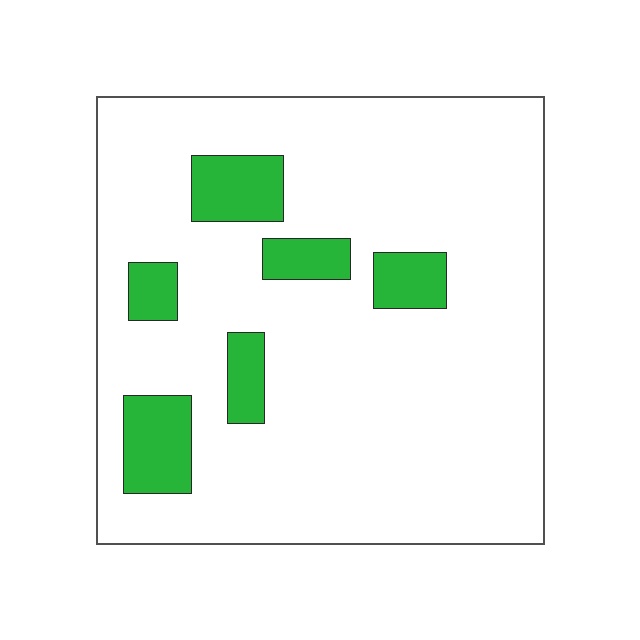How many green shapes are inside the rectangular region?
6.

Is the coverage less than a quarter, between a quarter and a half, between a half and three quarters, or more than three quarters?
Less than a quarter.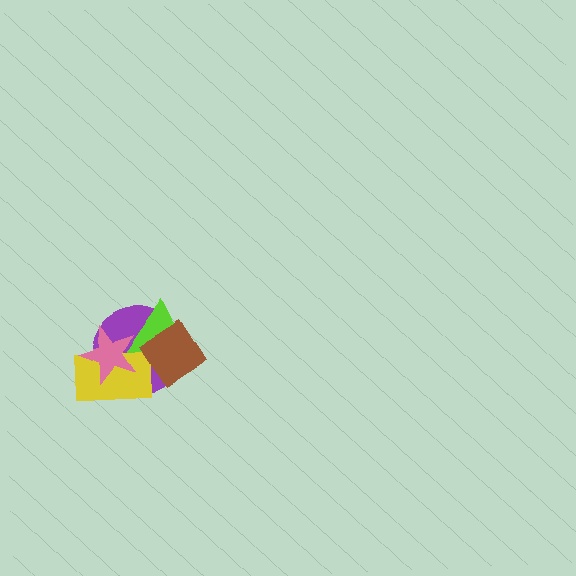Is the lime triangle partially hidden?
Yes, it is partially covered by another shape.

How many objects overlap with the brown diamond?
3 objects overlap with the brown diamond.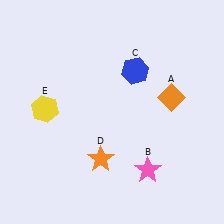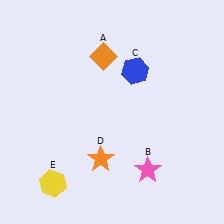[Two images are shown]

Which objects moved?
The objects that moved are: the orange diamond (A), the yellow hexagon (E).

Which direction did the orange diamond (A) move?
The orange diamond (A) moved left.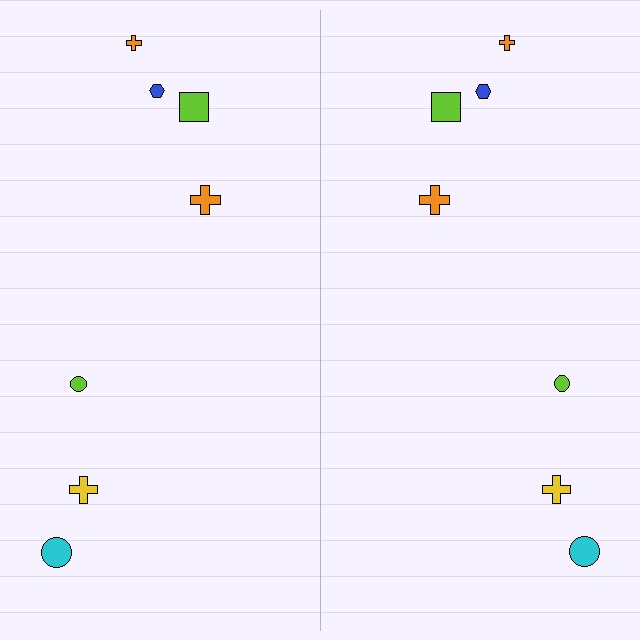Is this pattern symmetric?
Yes, this pattern has bilateral (reflection) symmetry.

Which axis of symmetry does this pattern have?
The pattern has a vertical axis of symmetry running through the center of the image.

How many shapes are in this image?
There are 14 shapes in this image.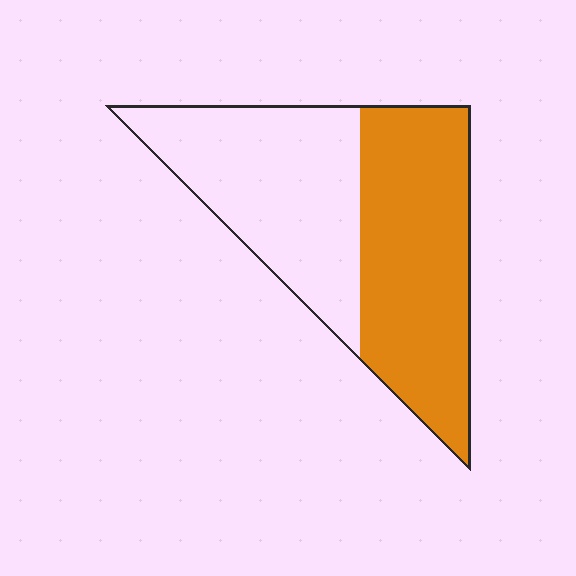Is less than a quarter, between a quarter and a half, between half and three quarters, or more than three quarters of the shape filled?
Between half and three quarters.